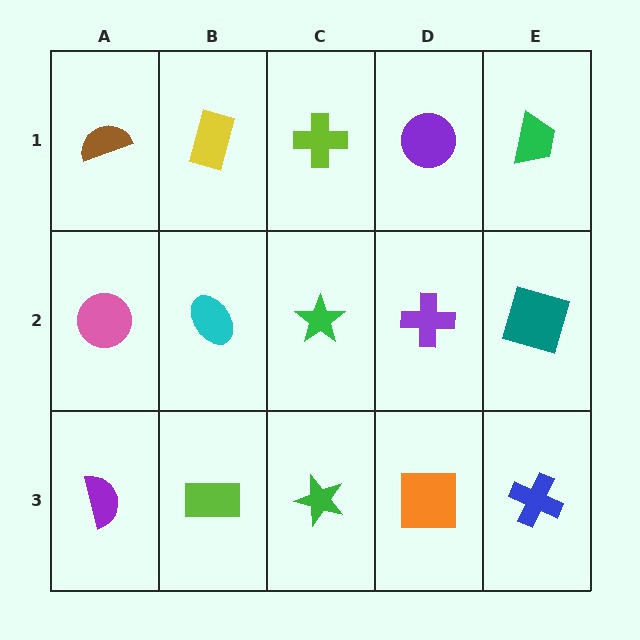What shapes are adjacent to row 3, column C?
A green star (row 2, column C), a lime rectangle (row 3, column B), an orange square (row 3, column D).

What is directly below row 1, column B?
A cyan ellipse.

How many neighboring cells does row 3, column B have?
3.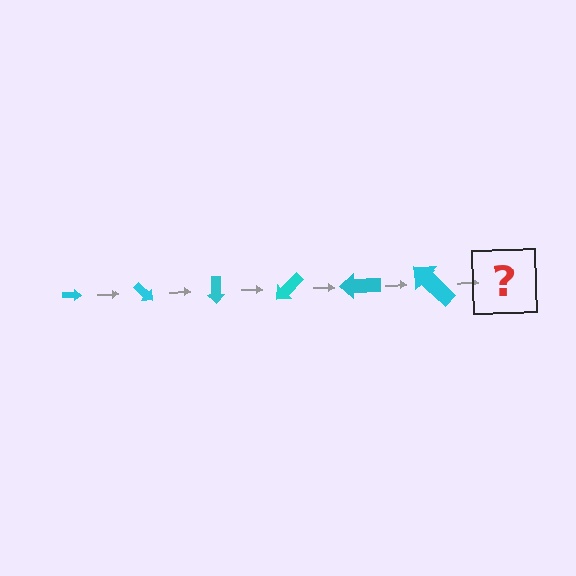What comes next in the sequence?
The next element should be an arrow, larger than the previous one and rotated 270 degrees from the start.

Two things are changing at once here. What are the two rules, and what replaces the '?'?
The two rules are that the arrow grows larger each step and it rotates 45 degrees each step. The '?' should be an arrow, larger than the previous one and rotated 270 degrees from the start.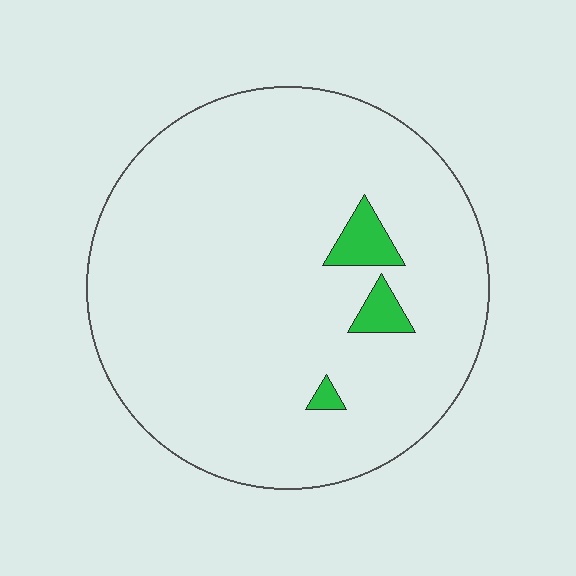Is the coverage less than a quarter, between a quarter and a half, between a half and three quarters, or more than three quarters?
Less than a quarter.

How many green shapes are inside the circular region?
3.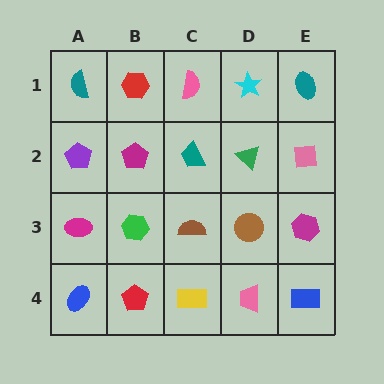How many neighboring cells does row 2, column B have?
4.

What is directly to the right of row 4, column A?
A red pentagon.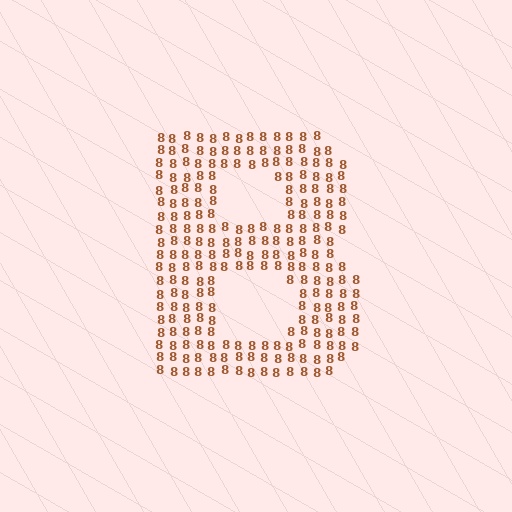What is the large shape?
The large shape is the letter B.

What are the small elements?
The small elements are digit 8's.